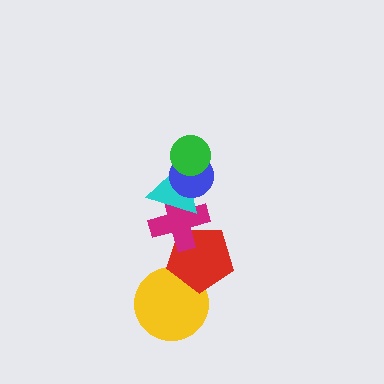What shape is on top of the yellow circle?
The red pentagon is on top of the yellow circle.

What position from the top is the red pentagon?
The red pentagon is 5th from the top.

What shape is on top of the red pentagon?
The magenta cross is on top of the red pentagon.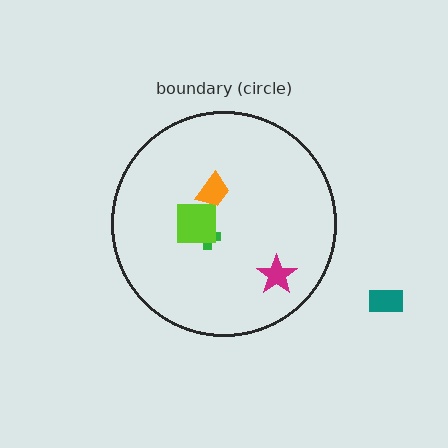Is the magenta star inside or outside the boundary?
Inside.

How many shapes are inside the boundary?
4 inside, 1 outside.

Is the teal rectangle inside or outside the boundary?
Outside.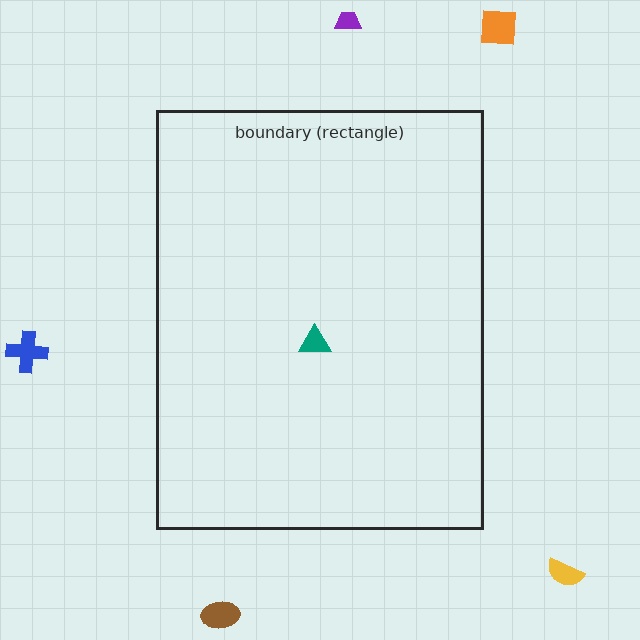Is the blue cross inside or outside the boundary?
Outside.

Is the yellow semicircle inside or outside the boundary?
Outside.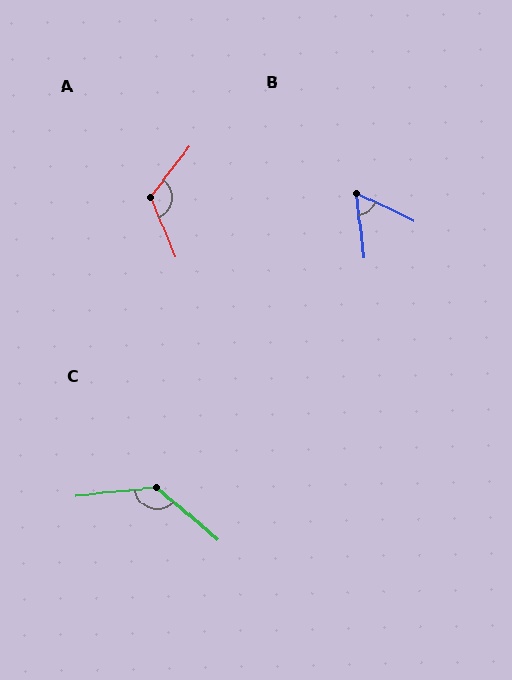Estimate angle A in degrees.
Approximately 120 degrees.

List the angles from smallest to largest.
B (58°), A (120°), C (134°).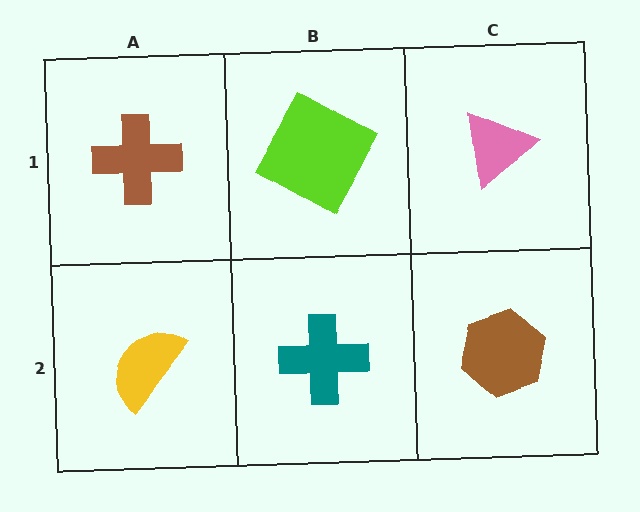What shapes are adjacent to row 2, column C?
A pink triangle (row 1, column C), a teal cross (row 2, column B).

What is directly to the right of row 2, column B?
A brown hexagon.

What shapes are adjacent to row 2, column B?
A lime square (row 1, column B), a yellow semicircle (row 2, column A), a brown hexagon (row 2, column C).